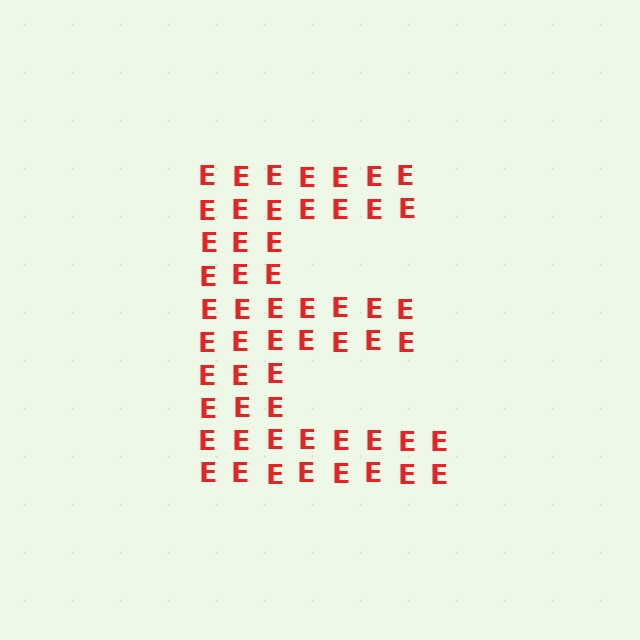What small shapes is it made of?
It is made of small letter E's.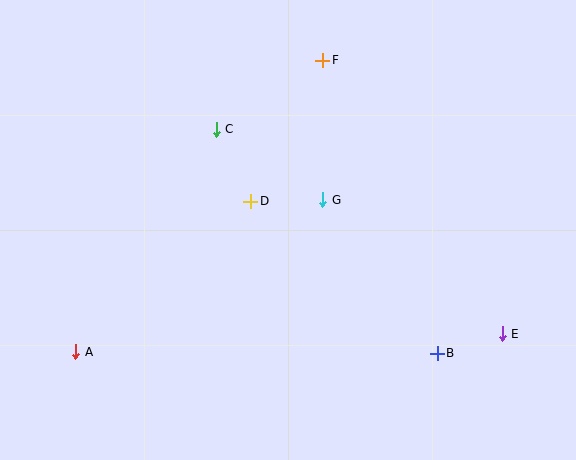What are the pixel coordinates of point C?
Point C is at (216, 129).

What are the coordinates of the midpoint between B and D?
The midpoint between B and D is at (344, 277).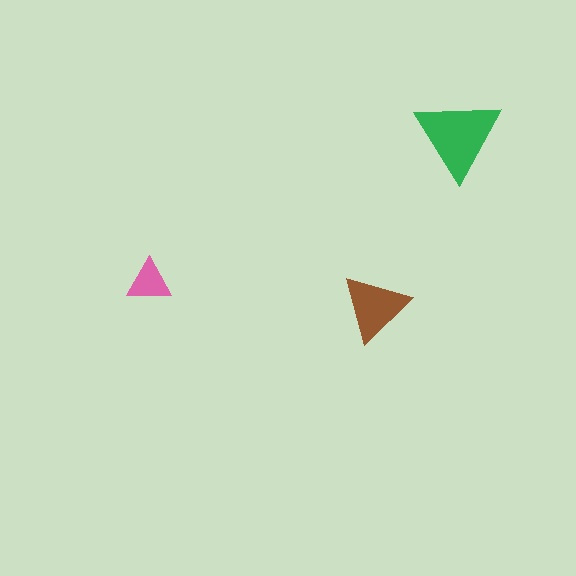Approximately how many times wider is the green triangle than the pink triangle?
About 2 times wider.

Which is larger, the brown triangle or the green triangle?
The green one.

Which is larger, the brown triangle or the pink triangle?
The brown one.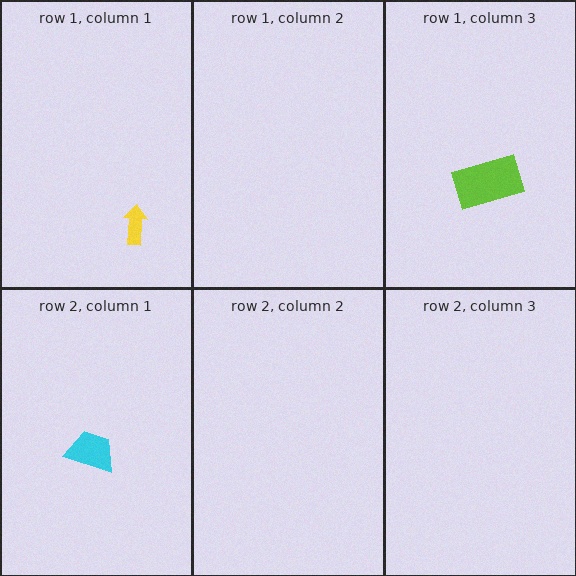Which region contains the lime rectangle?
The row 1, column 3 region.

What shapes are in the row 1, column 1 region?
The yellow arrow.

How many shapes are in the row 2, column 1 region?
1.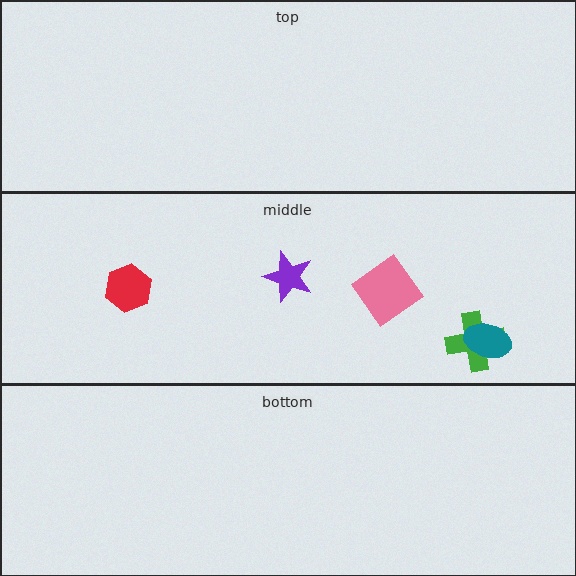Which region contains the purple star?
The middle region.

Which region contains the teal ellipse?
The middle region.